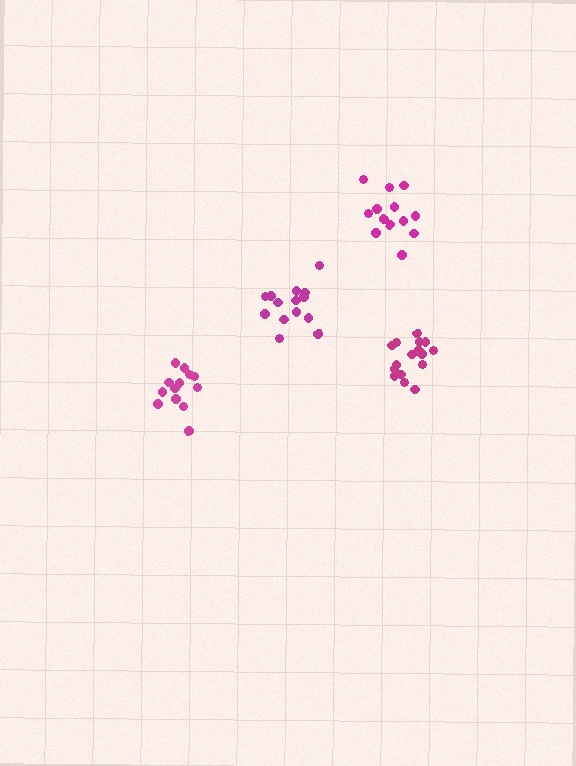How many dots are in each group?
Group 1: 14 dots, Group 2: 14 dots, Group 3: 16 dots, Group 4: 13 dots (57 total).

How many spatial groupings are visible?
There are 4 spatial groupings.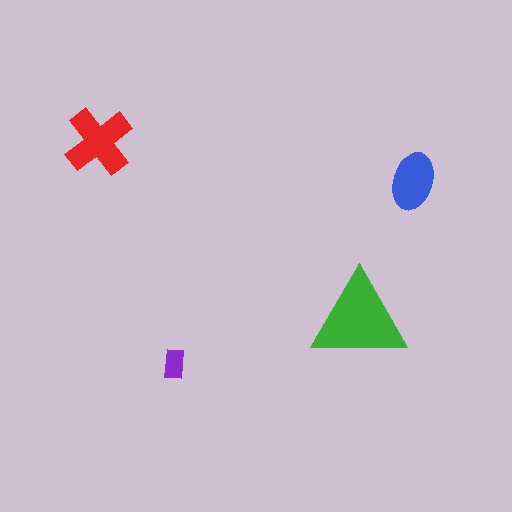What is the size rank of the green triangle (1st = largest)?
1st.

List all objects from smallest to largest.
The purple rectangle, the blue ellipse, the red cross, the green triangle.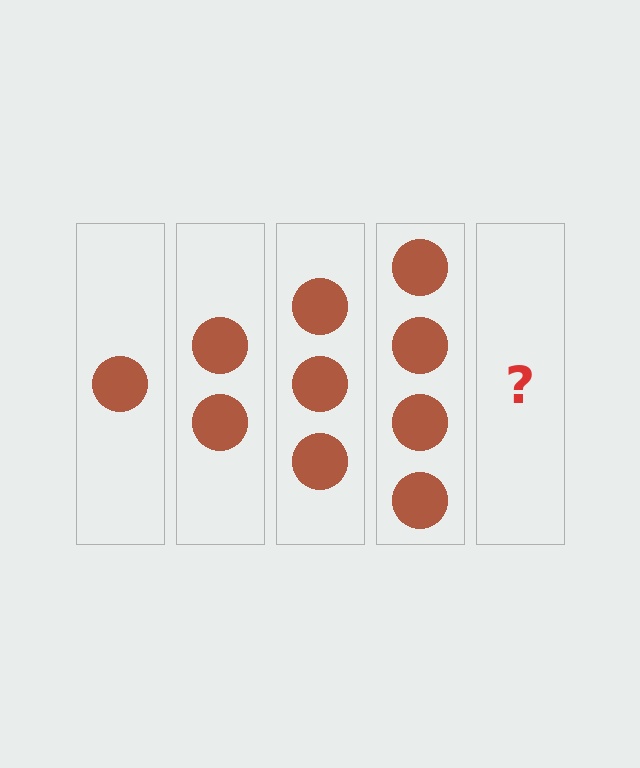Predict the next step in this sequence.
The next step is 5 circles.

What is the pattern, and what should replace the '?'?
The pattern is that each step adds one more circle. The '?' should be 5 circles.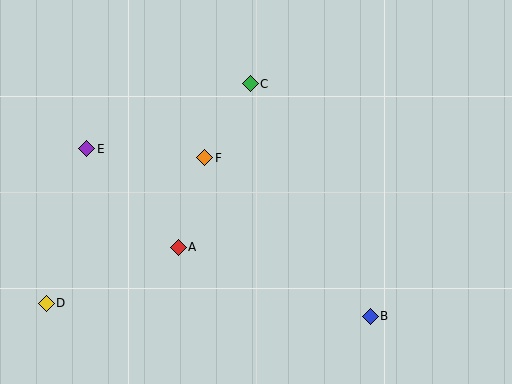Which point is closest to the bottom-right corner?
Point B is closest to the bottom-right corner.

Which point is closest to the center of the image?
Point F at (205, 158) is closest to the center.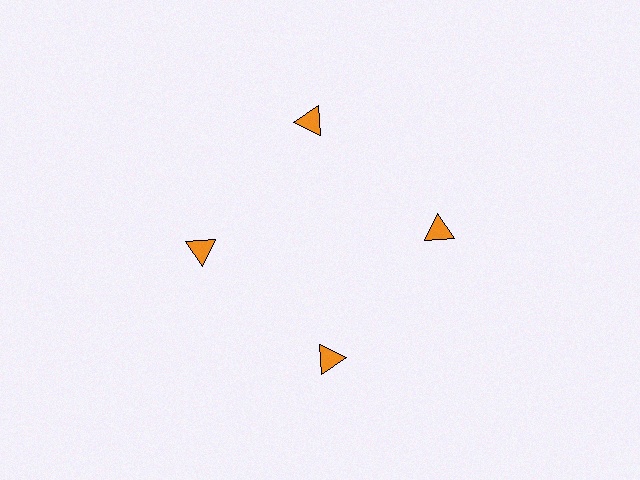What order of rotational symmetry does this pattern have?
This pattern has 4-fold rotational symmetry.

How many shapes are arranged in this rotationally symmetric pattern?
There are 4 shapes, arranged in 4 groups of 1.